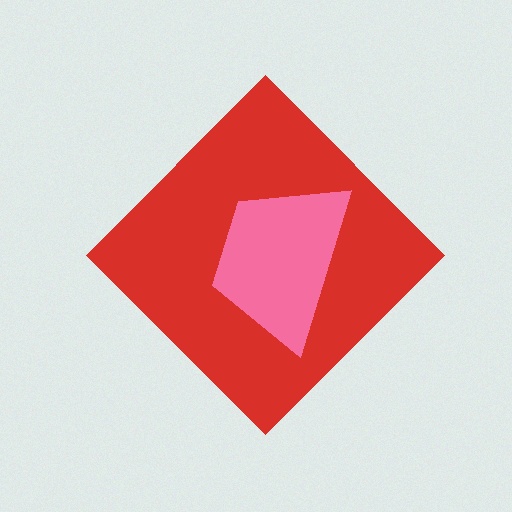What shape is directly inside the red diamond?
The pink trapezoid.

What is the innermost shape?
The pink trapezoid.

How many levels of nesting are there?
2.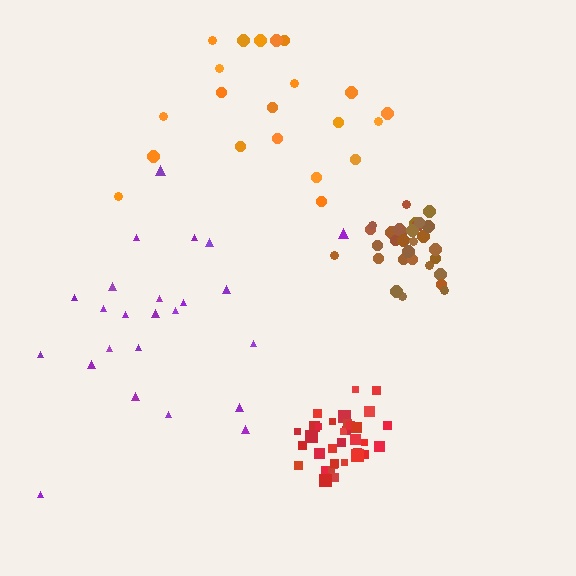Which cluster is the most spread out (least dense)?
Orange.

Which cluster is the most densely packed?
Brown.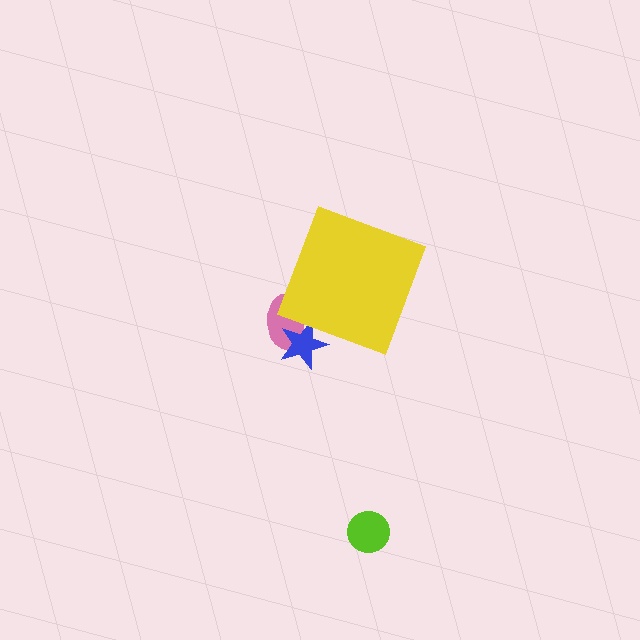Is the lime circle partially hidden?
No, the lime circle is fully visible.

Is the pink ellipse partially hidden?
Yes, the pink ellipse is partially hidden behind the yellow diamond.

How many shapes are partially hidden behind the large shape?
2 shapes are partially hidden.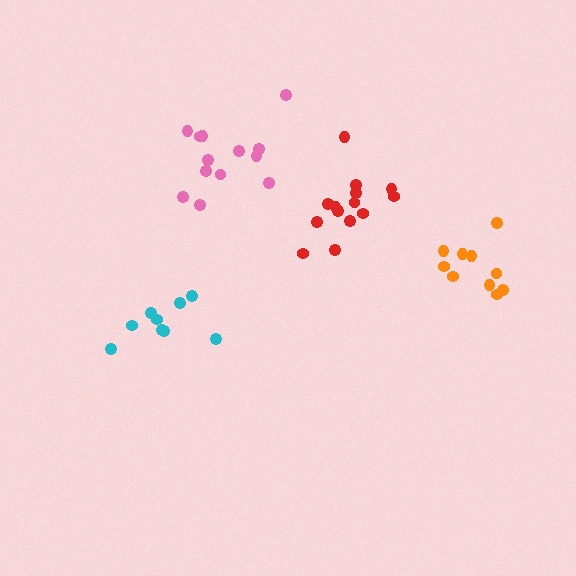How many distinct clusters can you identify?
There are 4 distinct clusters.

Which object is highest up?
The pink cluster is topmost.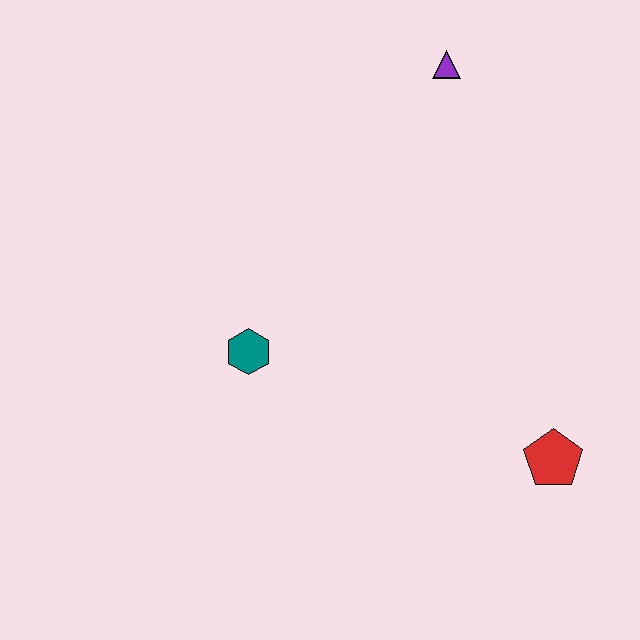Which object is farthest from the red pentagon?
The purple triangle is farthest from the red pentagon.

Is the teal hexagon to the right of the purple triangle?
No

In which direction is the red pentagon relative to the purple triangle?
The red pentagon is below the purple triangle.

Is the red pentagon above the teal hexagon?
No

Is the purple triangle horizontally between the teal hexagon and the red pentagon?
Yes